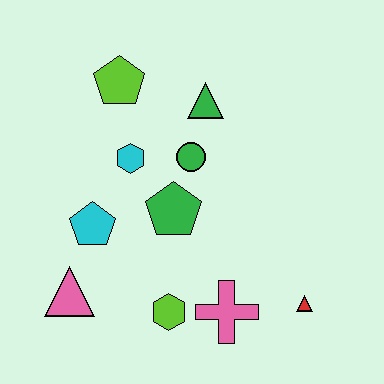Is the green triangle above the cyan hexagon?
Yes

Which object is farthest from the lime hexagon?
The lime pentagon is farthest from the lime hexagon.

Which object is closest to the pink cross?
The lime hexagon is closest to the pink cross.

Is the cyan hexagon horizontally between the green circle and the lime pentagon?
Yes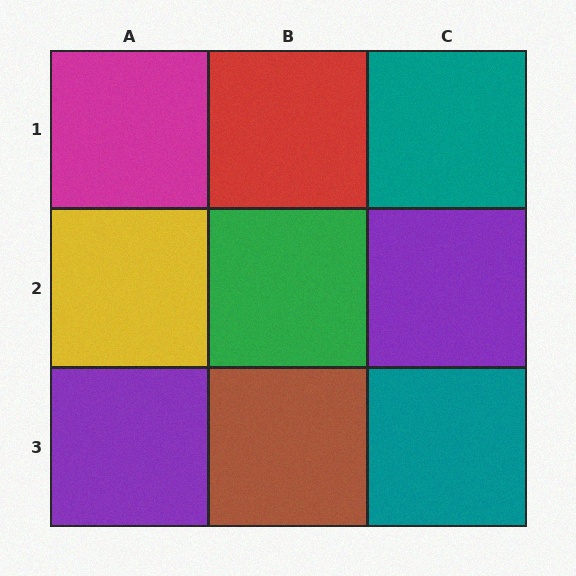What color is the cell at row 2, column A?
Yellow.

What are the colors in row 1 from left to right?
Magenta, red, teal.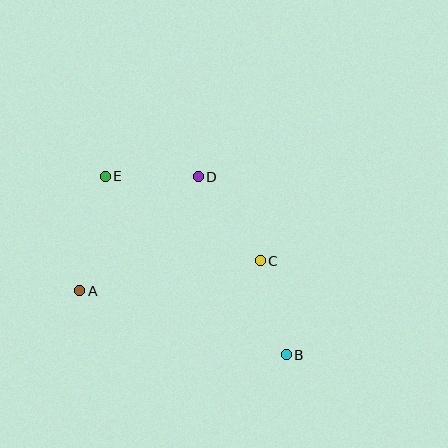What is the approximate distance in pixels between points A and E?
The distance between A and E is approximately 117 pixels.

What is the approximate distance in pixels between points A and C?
The distance between A and C is approximately 183 pixels.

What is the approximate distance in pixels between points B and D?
The distance between B and D is approximately 199 pixels.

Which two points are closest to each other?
Points D and E are closest to each other.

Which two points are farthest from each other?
Points B and E are farthest from each other.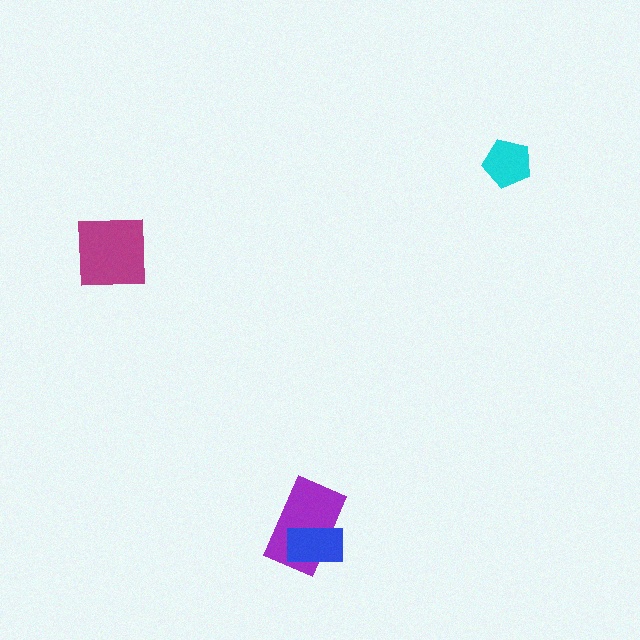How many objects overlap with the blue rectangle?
1 object overlaps with the blue rectangle.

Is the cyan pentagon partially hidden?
No, no other shape covers it.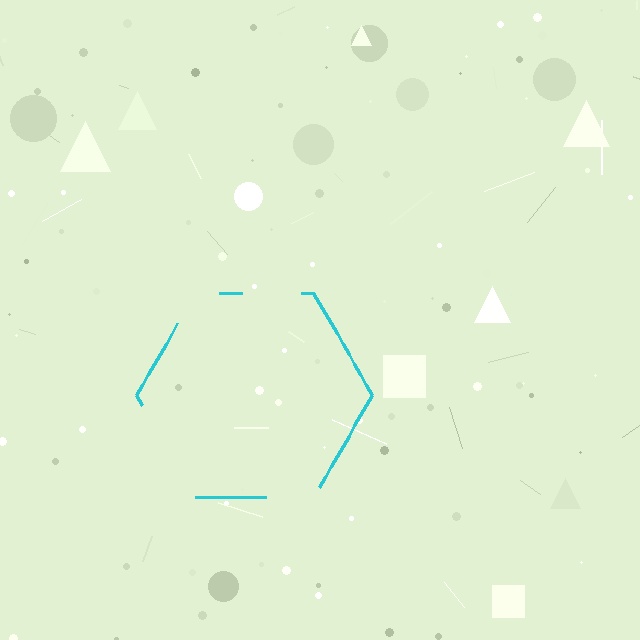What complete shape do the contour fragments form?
The contour fragments form a hexagon.